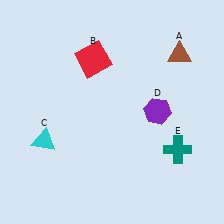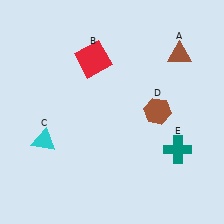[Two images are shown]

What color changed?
The hexagon (D) changed from purple in Image 1 to brown in Image 2.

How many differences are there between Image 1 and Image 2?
There is 1 difference between the two images.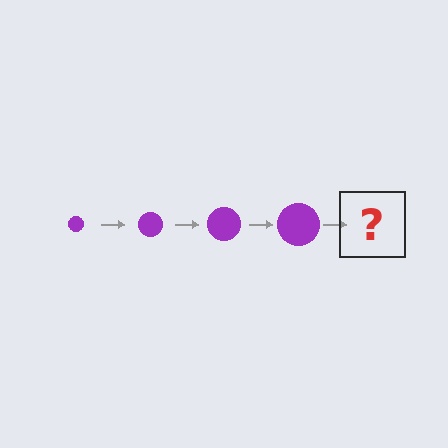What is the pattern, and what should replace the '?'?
The pattern is that the circle gets progressively larger each step. The '?' should be a purple circle, larger than the previous one.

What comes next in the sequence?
The next element should be a purple circle, larger than the previous one.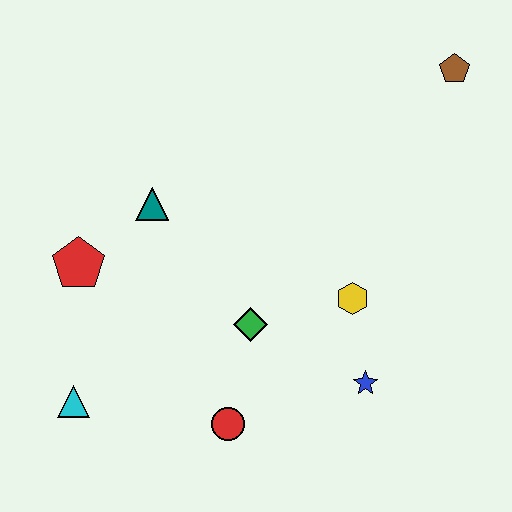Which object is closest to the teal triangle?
The red pentagon is closest to the teal triangle.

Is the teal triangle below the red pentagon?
No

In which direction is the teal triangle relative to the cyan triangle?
The teal triangle is above the cyan triangle.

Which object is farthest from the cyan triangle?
The brown pentagon is farthest from the cyan triangle.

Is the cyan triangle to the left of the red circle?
Yes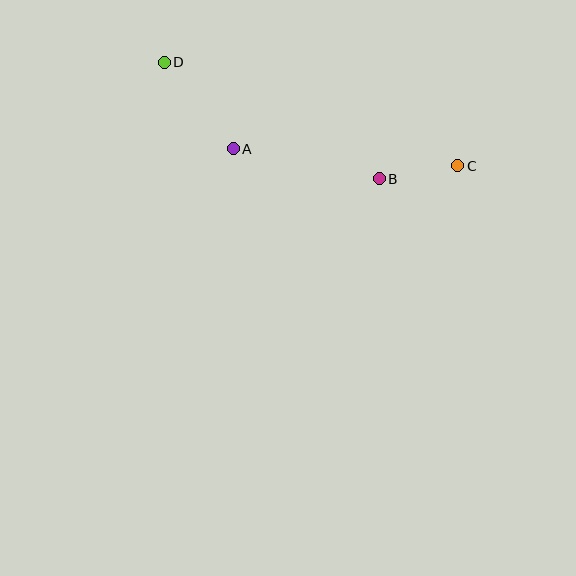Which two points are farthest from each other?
Points C and D are farthest from each other.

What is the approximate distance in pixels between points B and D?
The distance between B and D is approximately 245 pixels.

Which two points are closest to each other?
Points B and C are closest to each other.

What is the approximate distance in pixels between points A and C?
The distance between A and C is approximately 225 pixels.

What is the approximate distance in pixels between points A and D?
The distance between A and D is approximately 111 pixels.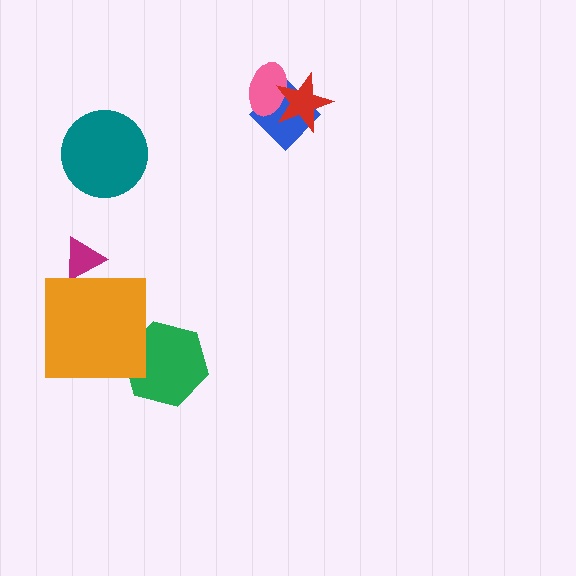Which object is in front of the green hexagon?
The orange square is in front of the green hexagon.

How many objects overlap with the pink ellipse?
2 objects overlap with the pink ellipse.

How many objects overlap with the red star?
2 objects overlap with the red star.